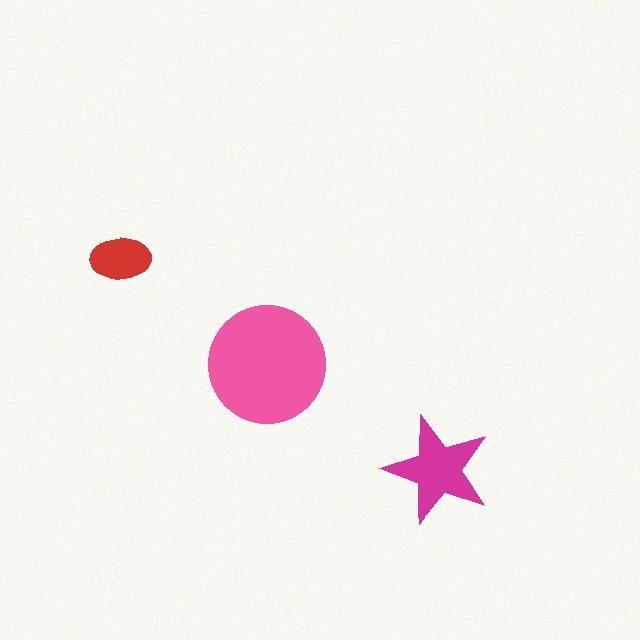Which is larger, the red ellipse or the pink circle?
The pink circle.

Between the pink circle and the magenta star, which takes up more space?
The pink circle.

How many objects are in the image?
There are 3 objects in the image.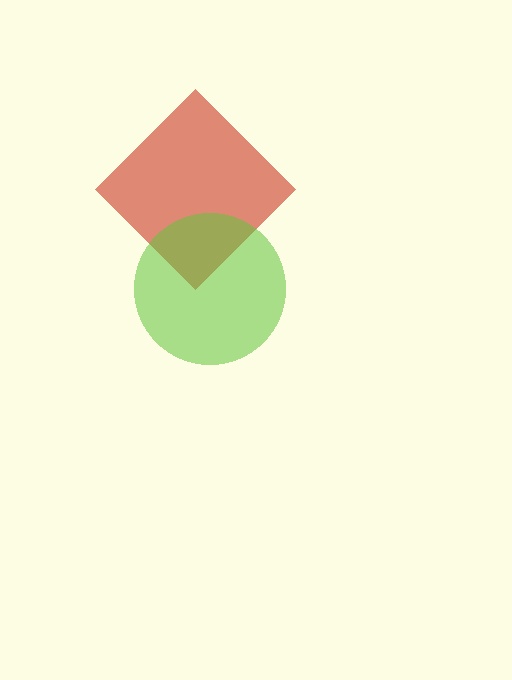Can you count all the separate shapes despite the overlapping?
Yes, there are 2 separate shapes.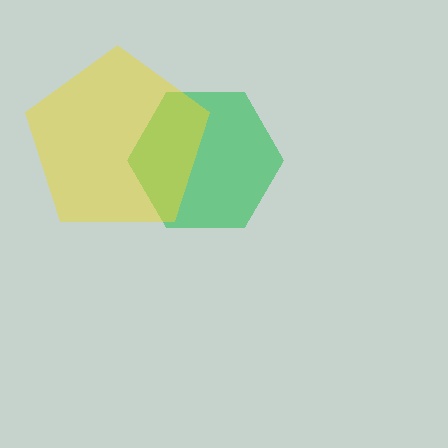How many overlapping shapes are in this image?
There are 2 overlapping shapes in the image.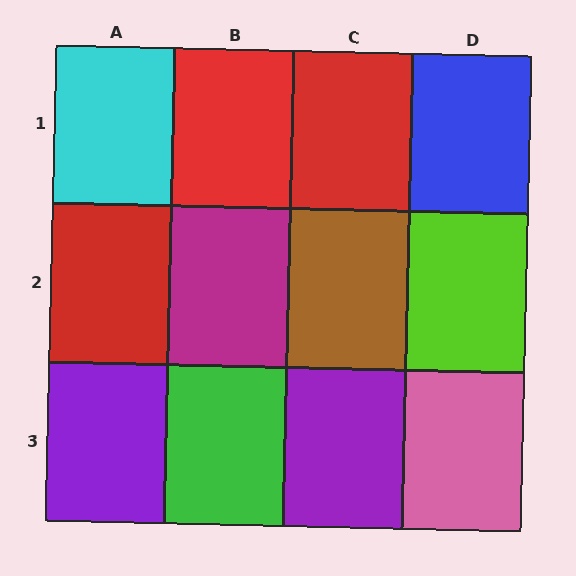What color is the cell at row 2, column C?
Brown.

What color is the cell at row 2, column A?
Red.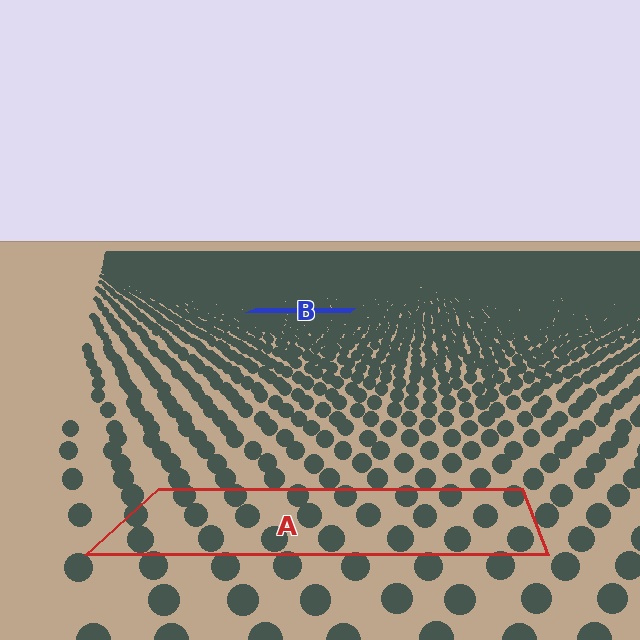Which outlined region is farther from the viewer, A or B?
Region B is farther from the viewer — the texture elements inside it appear smaller and more densely packed.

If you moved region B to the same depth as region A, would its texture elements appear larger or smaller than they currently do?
They would appear larger. At a closer depth, the same texture elements are projected at a bigger on-screen size.